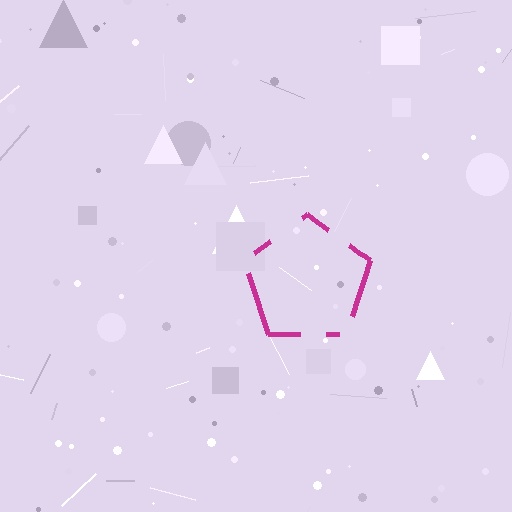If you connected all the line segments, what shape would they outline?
They would outline a pentagon.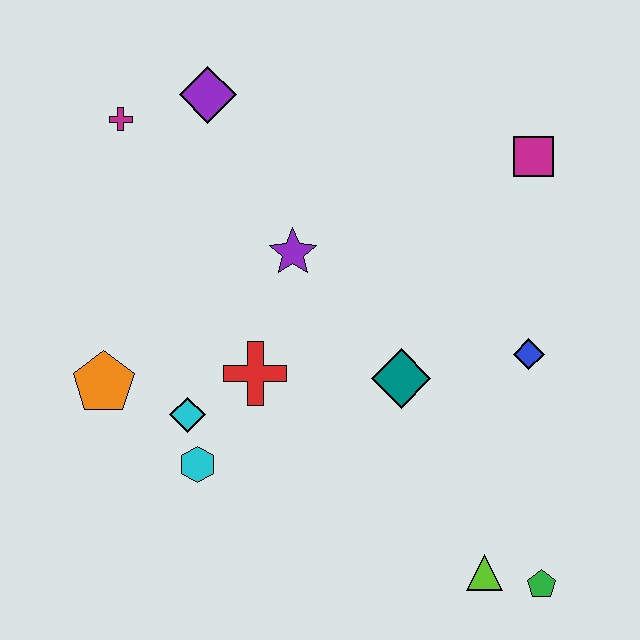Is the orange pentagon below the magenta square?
Yes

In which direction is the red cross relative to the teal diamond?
The red cross is to the left of the teal diamond.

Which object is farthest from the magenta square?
The orange pentagon is farthest from the magenta square.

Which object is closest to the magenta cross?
The purple diamond is closest to the magenta cross.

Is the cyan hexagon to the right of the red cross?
No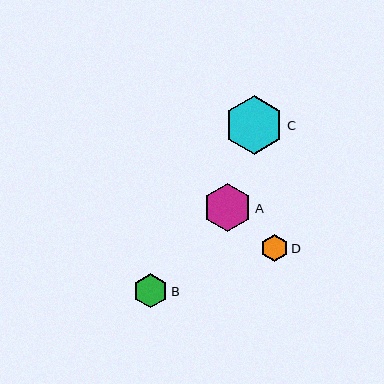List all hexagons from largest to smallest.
From largest to smallest: C, A, B, D.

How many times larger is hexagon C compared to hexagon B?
Hexagon C is approximately 1.8 times the size of hexagon B.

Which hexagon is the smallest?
Hexagon D is the smallest with a size of approximately 27 pixels.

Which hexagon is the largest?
Hexagon C is the largest with a size of approximately 60 pixels.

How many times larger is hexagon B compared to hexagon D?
Hexagon B is approximately 1.2 times the size of hexagon D.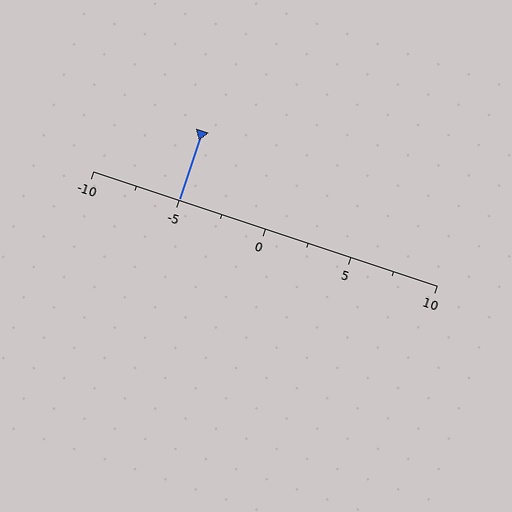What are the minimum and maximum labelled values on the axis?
The axis runs from -10 to 10.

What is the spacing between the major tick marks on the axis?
The major ticks are spaced 5 apart.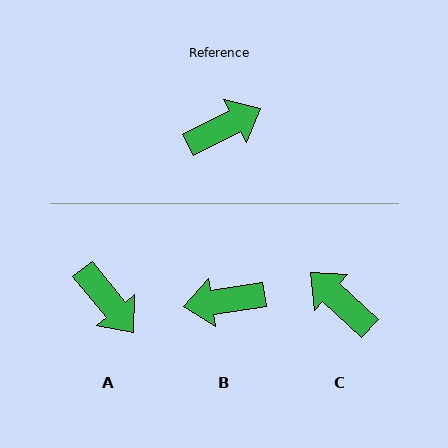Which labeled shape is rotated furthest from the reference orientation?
B, about 161 degrees away.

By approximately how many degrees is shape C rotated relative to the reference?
Approximately 110 degrees counter-clockwise.